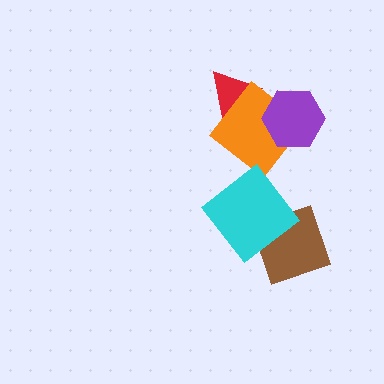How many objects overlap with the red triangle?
1 object overlaps with the red triangle.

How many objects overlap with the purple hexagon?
1 object overlaps with the purple hexagon.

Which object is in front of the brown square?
The cyan diamond is in front of the brown square.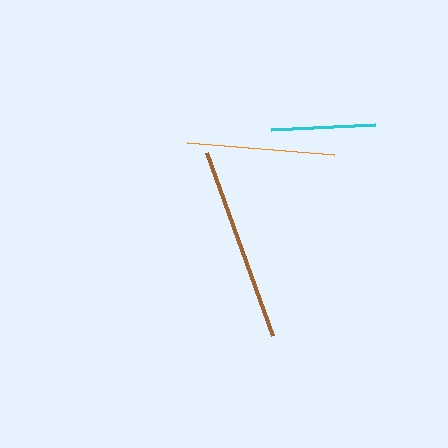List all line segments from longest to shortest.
From longest to shortest: brown, orange, cyan.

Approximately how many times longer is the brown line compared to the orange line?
The brown line is approximately 1.3 times the length of the orange line.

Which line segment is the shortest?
The cyan line is the shortest at approximately 104 pixels.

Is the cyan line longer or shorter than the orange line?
The orange line is longer than the cyan line.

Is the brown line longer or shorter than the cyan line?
The brown line is longer than the cyan line.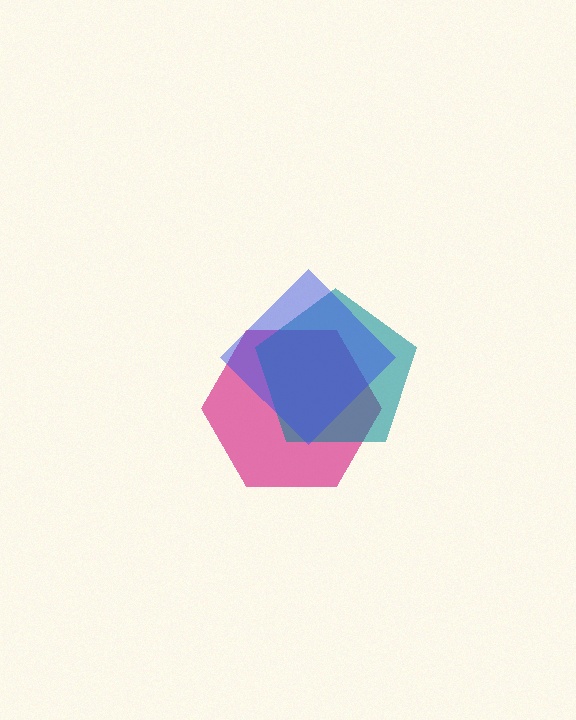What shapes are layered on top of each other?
The layered shapes are: a magenta hexagon, a teal pentagon, a blue diamond.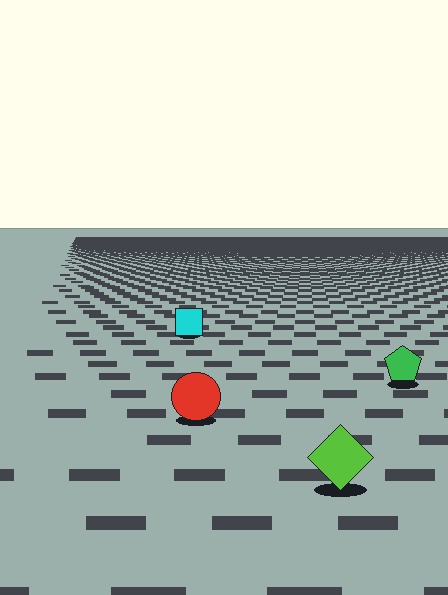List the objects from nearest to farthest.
From nearest to farthest: the lime diamond, the red circle, the green pentagon, the cyan square.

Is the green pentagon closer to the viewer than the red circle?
No. The red circle is closer — you can tell from the texture gradient: the ground texture is coarser near it.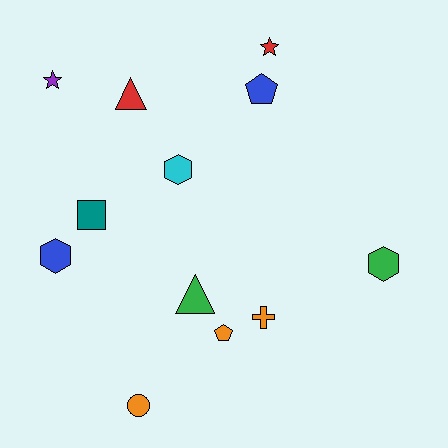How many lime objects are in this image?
There are no lime objects.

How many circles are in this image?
There is 1 circle.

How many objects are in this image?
There are 12 objects.